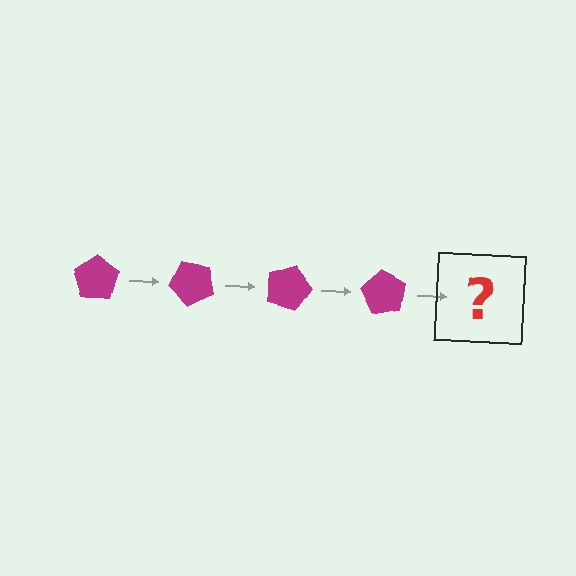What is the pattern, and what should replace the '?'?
The pattern is that the pentagon rotates 45 degrees each step. The '?' should be a magenta pentagon rotated 180 degrees.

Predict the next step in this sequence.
The next step is a magenta pentagon rotated 180 degrees.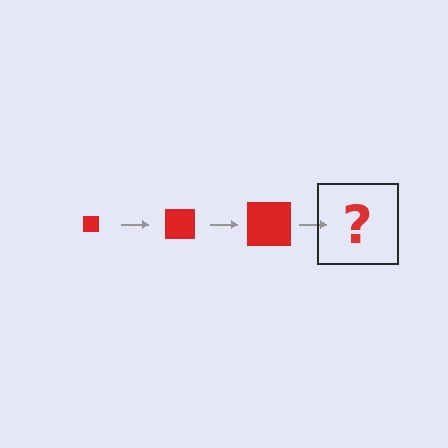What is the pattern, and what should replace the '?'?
The pattern is that the square gets progressively larger each step. The '?' should be a red square, larger than the previous one.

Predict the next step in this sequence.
The next step is a red square, larger than the previous one.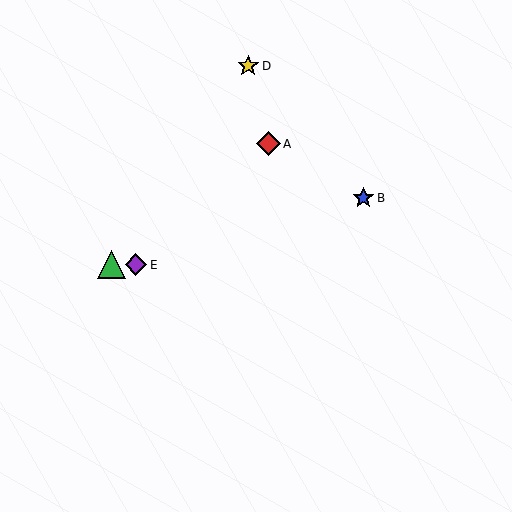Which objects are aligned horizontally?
Objects C, E are aligned horizontally.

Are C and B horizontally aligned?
No, C is at y≈265 and B is at y≈198.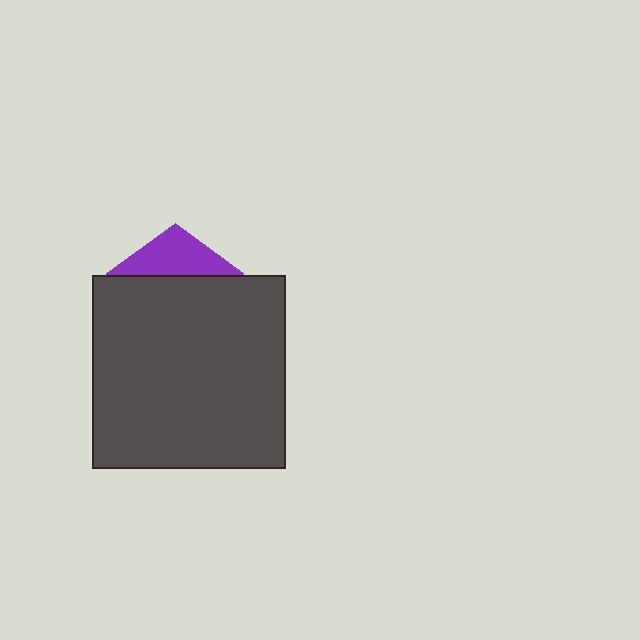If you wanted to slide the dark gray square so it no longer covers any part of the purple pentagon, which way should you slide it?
Slide it down — that is the most direct way to separate the two shapes.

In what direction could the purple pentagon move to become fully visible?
The purple pentagon could move up. That would shift it out from behind the dark gray square entirely.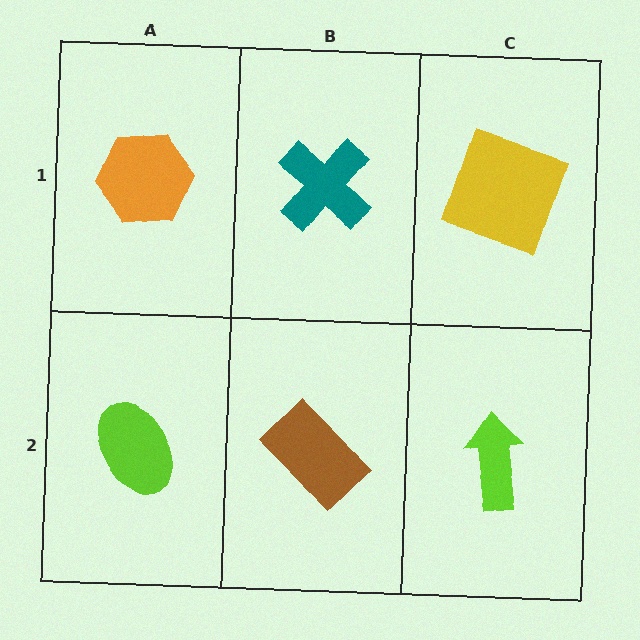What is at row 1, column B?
A teal cross.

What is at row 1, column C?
A yellow square.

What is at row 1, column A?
An orange hexagon.